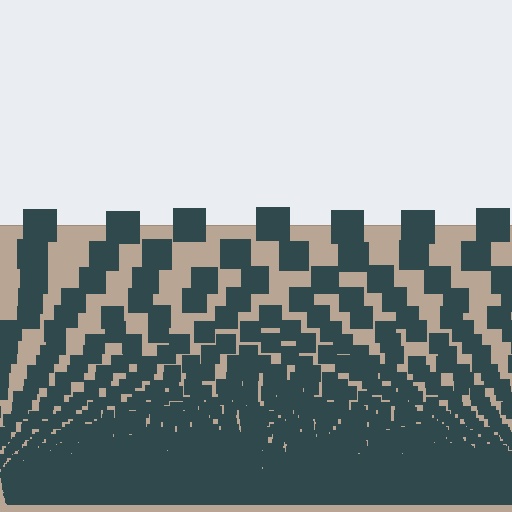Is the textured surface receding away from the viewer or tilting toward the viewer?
The surface appears to tilt toward the viewer. Texture elements get larger and sparser toward the top.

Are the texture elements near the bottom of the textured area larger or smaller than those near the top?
Smaller. The gradient is inverted — elements near the bottom are smaller and denser.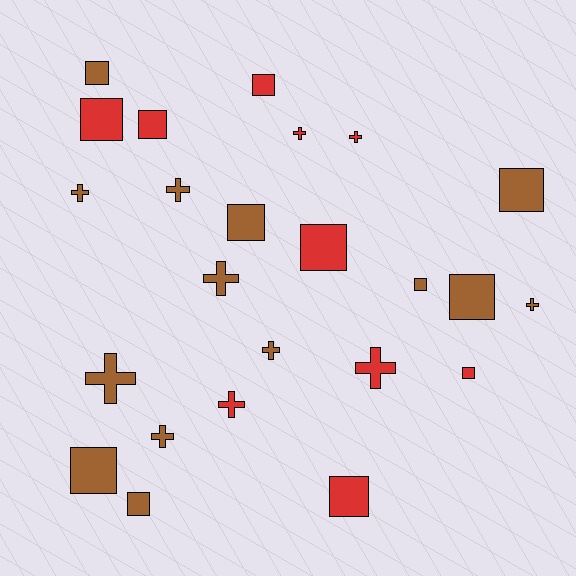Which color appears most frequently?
Brown, with 14 objects.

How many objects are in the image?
There are 24 objects.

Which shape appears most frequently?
Square, with 13 objects.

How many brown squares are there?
There are 7 brown squares.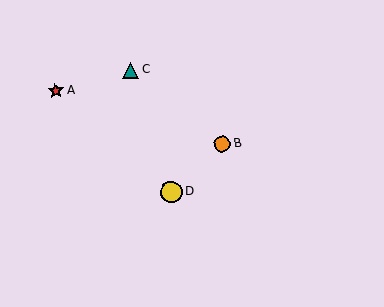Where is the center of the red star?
The center of the red star is at (56, 91).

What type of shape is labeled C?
Shape C is a teal triangle.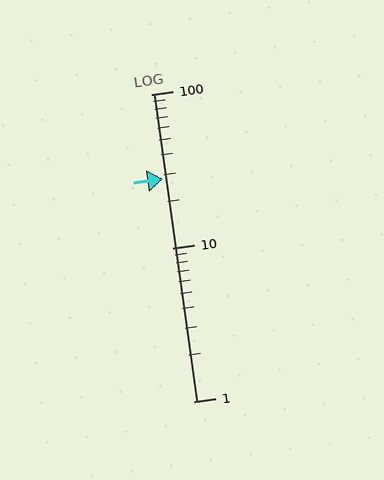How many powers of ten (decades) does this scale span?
The scale spans 2 decades, from 1 to 100.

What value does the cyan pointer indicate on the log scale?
The pointer indicates approximately 28.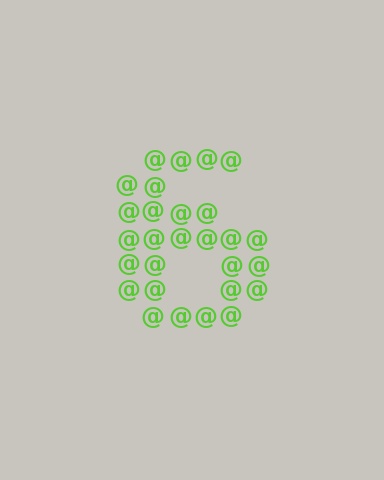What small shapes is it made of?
It is made of small at signs.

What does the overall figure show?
The overall figure shows the digit 6.